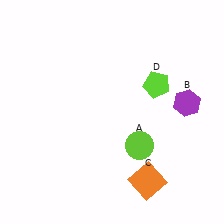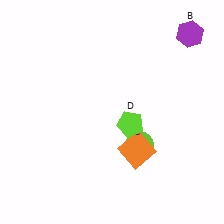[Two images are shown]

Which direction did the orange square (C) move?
The orange square (C) moved up.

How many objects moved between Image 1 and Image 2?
3 objects moved between the two images.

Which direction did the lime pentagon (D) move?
The lime pentagon (D) moved down.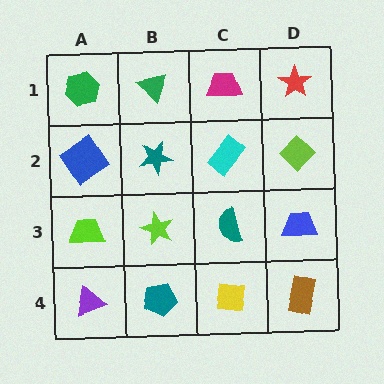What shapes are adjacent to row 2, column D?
A red star (row 1, column D), a blue trapezoid (row 3, column D), a cyan rectangle (row 2, column C).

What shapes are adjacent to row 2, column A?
A green hexagon (row 1, column A), a lime trapezoid (row 3, column A), a teal star (row 2, column B).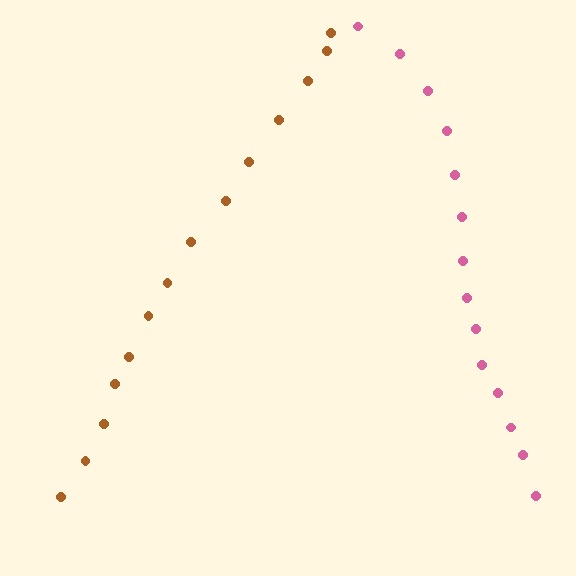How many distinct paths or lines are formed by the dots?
There are 2 distinct paths.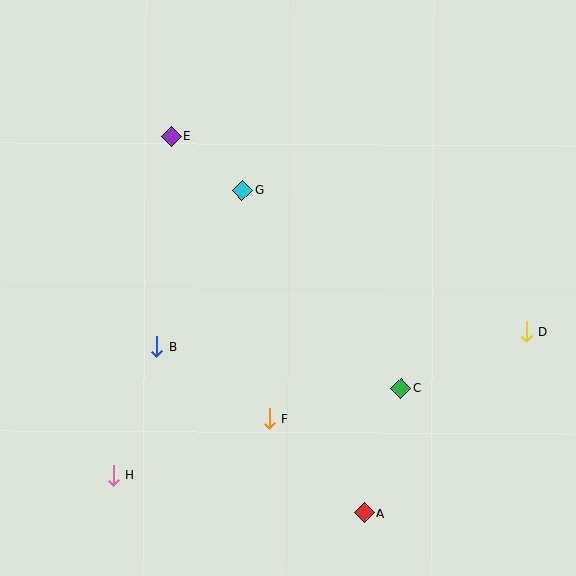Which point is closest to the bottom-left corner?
Point H is closest to the bottom-left corner.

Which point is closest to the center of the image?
Point G at (242, 190) is closest to the center.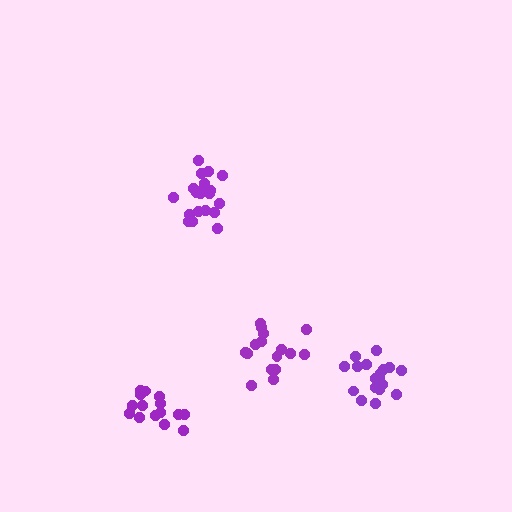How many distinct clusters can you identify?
There are 4 distinct clusters.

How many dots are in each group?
Group 1: 15 dots, Group 2: 16 dots, Group 3: 19 dots, Group 4: 20 dots (70 total).